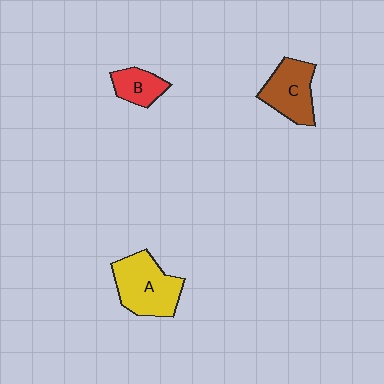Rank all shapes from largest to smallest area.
From largest to smallest: A (yellow), C (brown), B (red).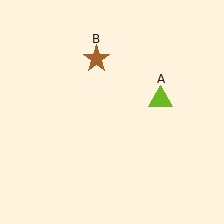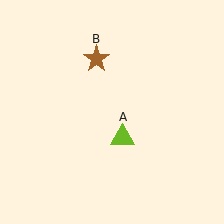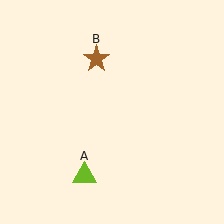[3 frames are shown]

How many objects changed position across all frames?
1 object changed position: lime triangle (object A).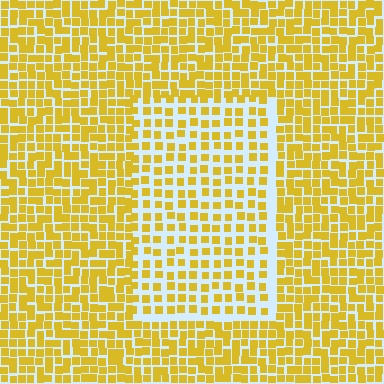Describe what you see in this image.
The image contains small yellow elements arranged at two different densities. A rectangle-shaped region is visible where the elements are less densely packed than the surrounding area.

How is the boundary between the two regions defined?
The boundary is defined by a change in element density (approximately 1.7x ratio). All elements are the same color, size, and shape.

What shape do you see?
I see a rectangle.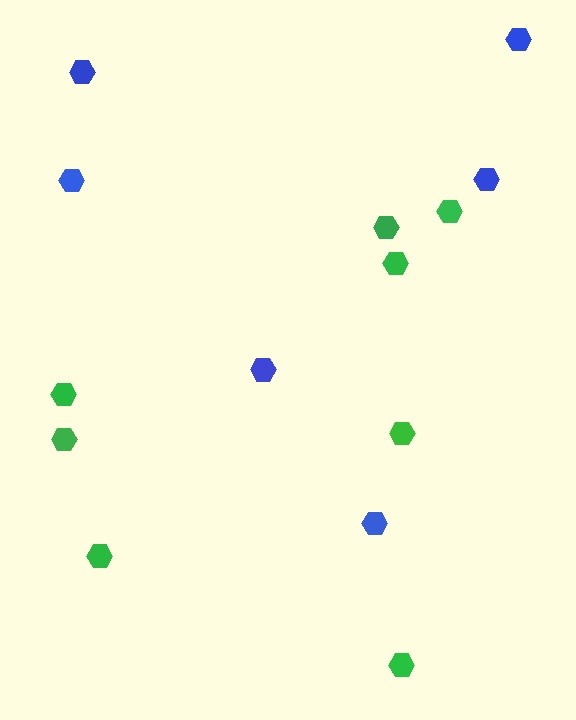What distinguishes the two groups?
There are 2 groups: one group of green hexagons (8) and one group of blue hexagons (6).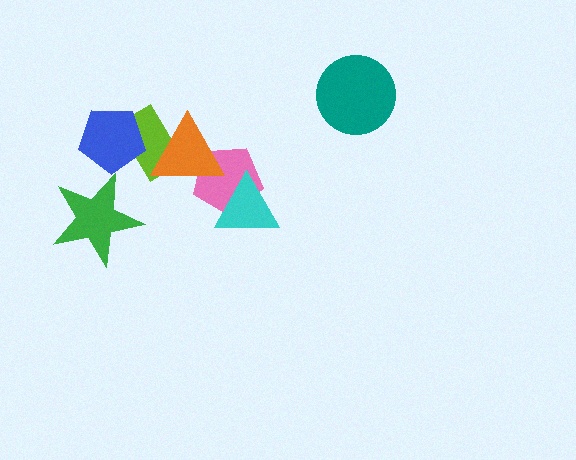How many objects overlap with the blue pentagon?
1 object overlaps with the blue pentagon.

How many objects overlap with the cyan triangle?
1 object overlaps with the cyan triangle.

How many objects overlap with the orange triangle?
2 objects overlap with the orange triangle.